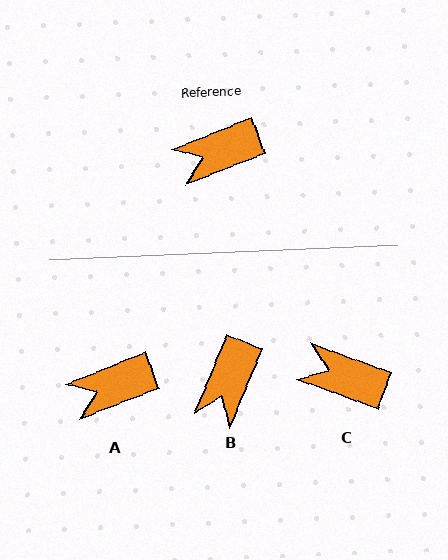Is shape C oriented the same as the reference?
No, it is off by about 42 degrees.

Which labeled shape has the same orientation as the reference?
A.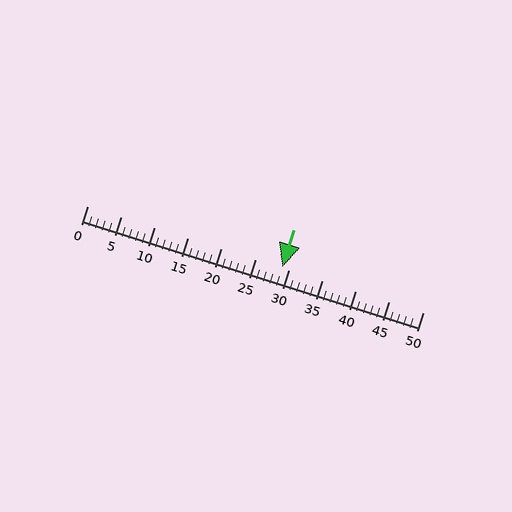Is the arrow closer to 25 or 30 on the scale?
The arrow is closer to 30.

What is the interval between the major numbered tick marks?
The major tick marks are spaced 5 units apart.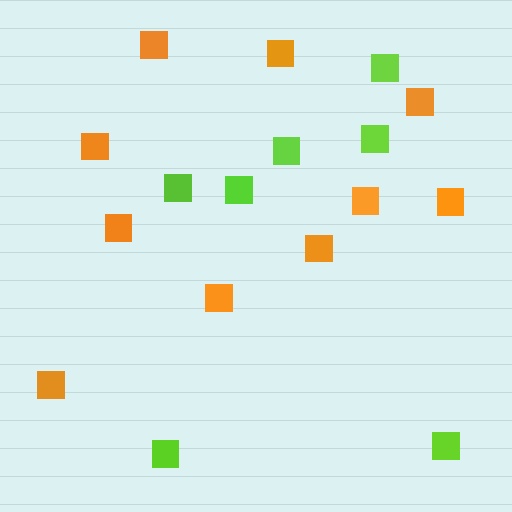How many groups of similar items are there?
There are 2 groups: one group of lime squares (7) and one group of orange squares (10).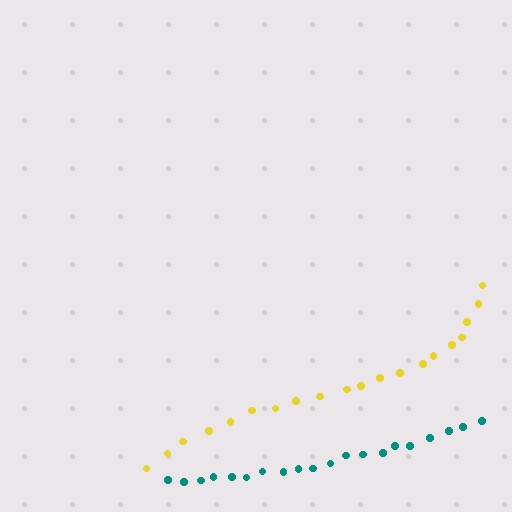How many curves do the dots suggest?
There are 2 distinct paths.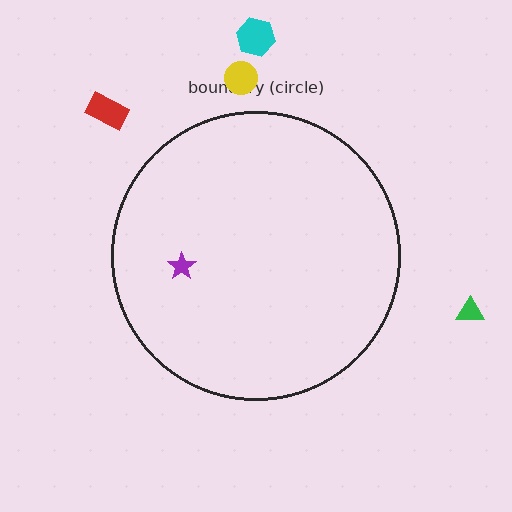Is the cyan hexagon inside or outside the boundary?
Outside.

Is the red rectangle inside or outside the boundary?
Outside.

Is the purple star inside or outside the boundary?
Inside.